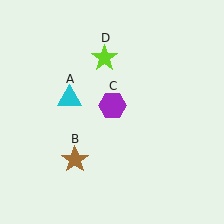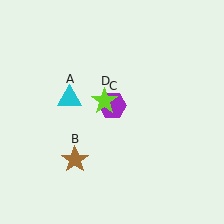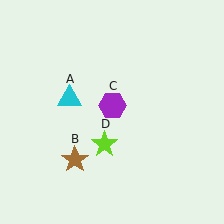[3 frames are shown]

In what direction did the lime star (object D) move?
The lime star (object D) moved down.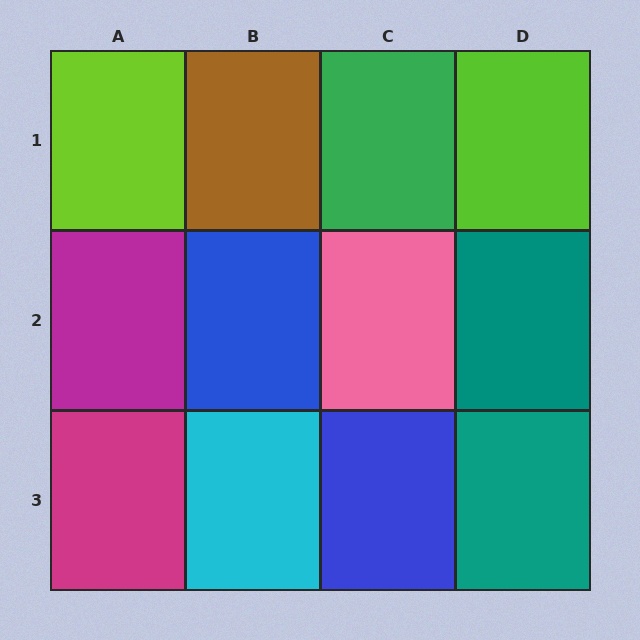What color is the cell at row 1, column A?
Lime.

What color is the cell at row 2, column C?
Pink.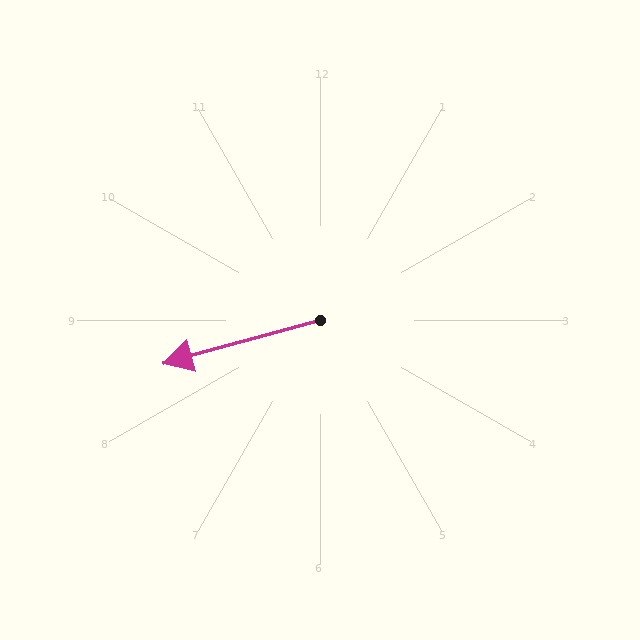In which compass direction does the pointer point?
West.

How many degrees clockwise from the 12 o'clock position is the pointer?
Approximately 255 degrees.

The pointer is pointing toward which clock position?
Roughly 8 o'clock.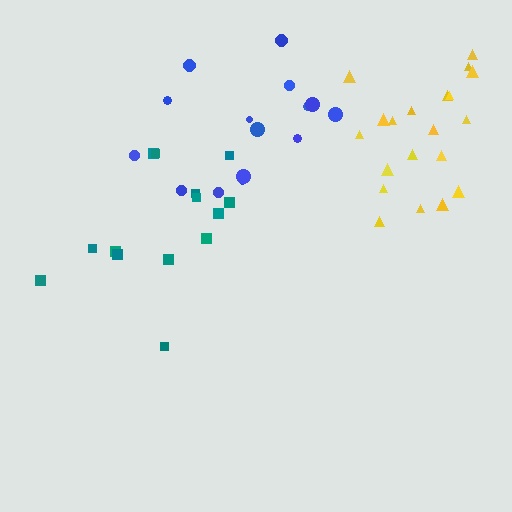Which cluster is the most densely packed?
Yellow.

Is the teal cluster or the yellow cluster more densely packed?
Yellow.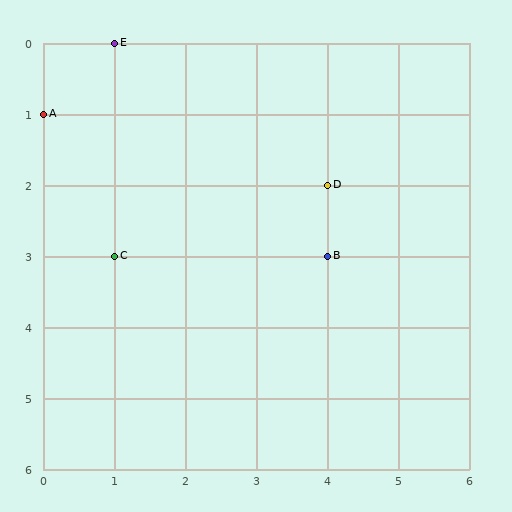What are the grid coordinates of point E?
Point E is at grid coordinates (1, 0).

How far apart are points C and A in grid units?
Points C and A are 1 column and 2 rows apart (about 2.2 grid units diagonally).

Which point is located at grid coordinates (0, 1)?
Point A is at (0, 1).